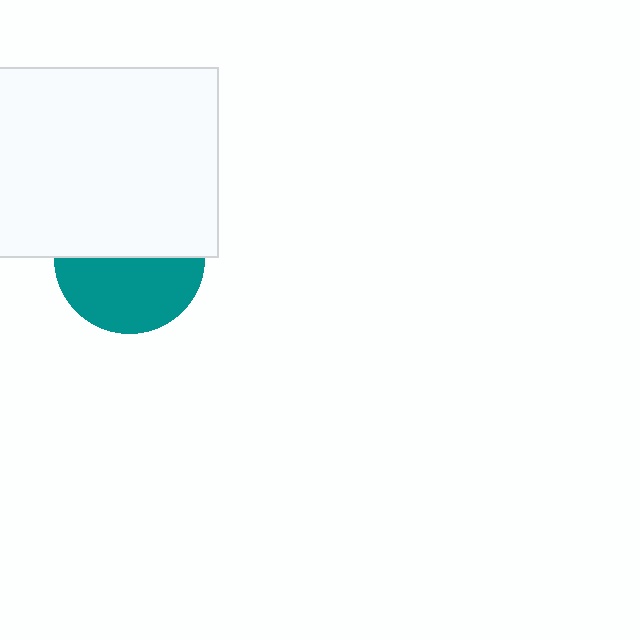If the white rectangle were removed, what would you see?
You would see the complete teal circle.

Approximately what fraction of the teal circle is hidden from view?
Roughly 49% of the teal circle is hidden behind the white rectangle.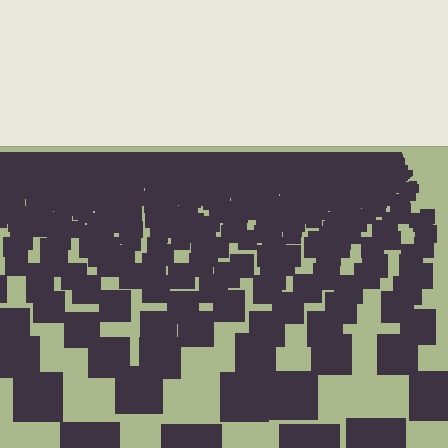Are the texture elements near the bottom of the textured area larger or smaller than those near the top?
Larger. Near the bottom, elements are closer to the viewer and appear at a bigger on-screen size.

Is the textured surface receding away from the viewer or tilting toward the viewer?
The surface is receding away from the viewer. Texture elements get smaller and denser toward the top.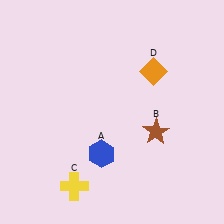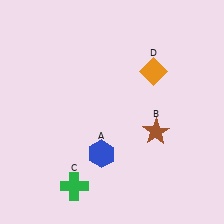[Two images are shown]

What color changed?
The cross (C) changed from yellow in Image 1 to green in Image 2.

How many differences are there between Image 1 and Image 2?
There is 1 difference between the two images.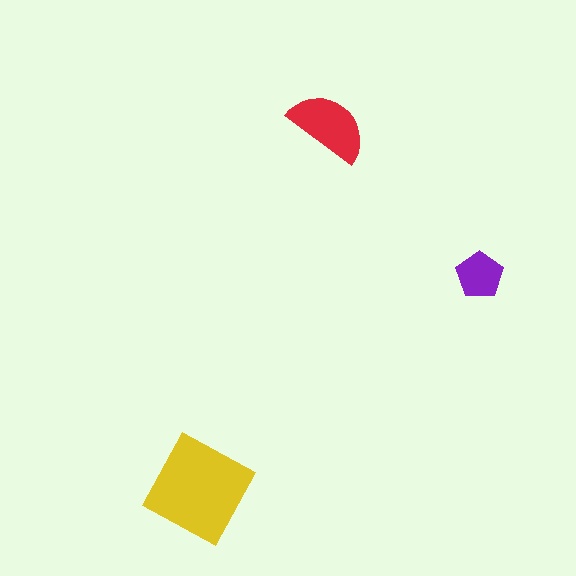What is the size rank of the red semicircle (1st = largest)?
2nd.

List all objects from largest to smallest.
The yellow diamond, the red semicircle, the purple pentagon.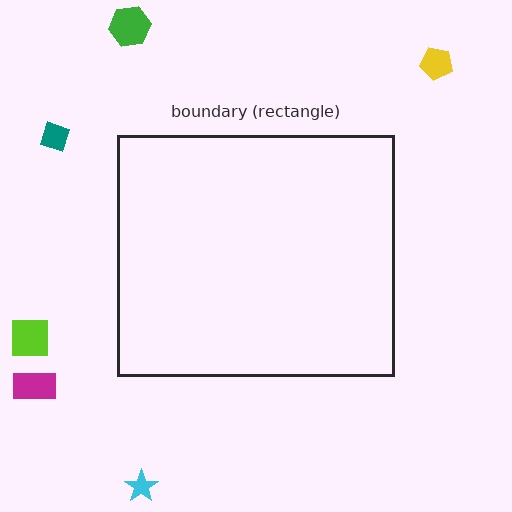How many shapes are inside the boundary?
0 inside, 6 outside.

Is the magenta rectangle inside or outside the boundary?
Outside.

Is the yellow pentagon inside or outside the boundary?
Outside.